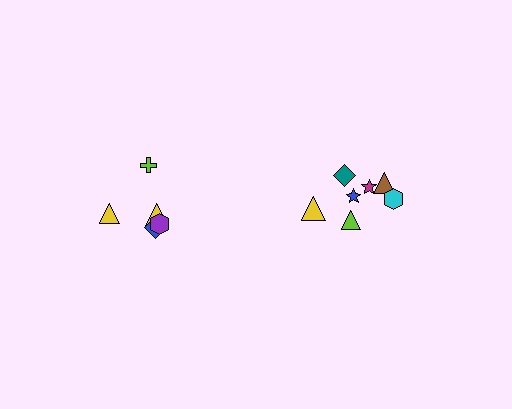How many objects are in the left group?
There are 5 objects.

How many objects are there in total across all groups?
There are 12 objects.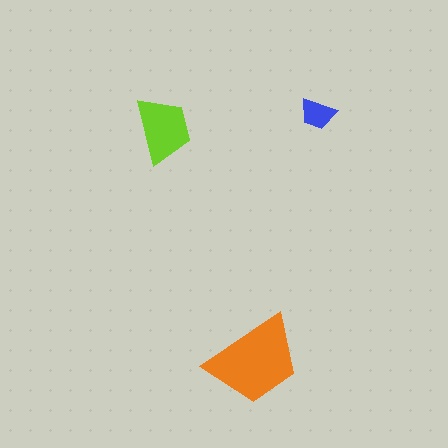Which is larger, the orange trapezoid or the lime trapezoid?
The orange one.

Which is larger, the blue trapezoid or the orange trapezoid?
The orange one.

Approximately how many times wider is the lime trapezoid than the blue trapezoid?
About 2 times wider.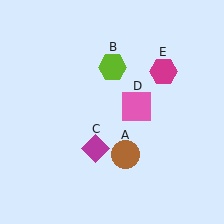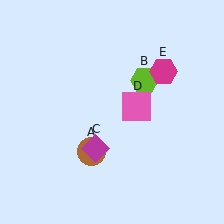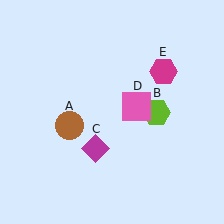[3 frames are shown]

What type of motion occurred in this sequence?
The brown circle (object A), lime hexagon (object B) rotated clockwise around the center of the scene.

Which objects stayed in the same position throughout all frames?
Magenta diamond (object C) and pink square (object D) and magenta hexagon (object E) remained stationary.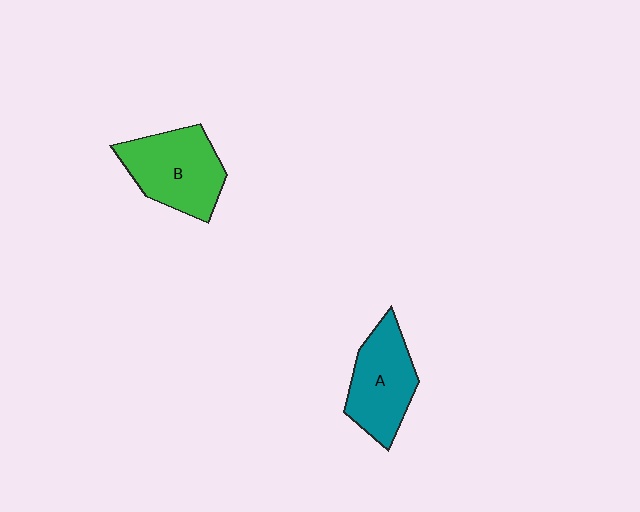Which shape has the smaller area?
Shape A (teal).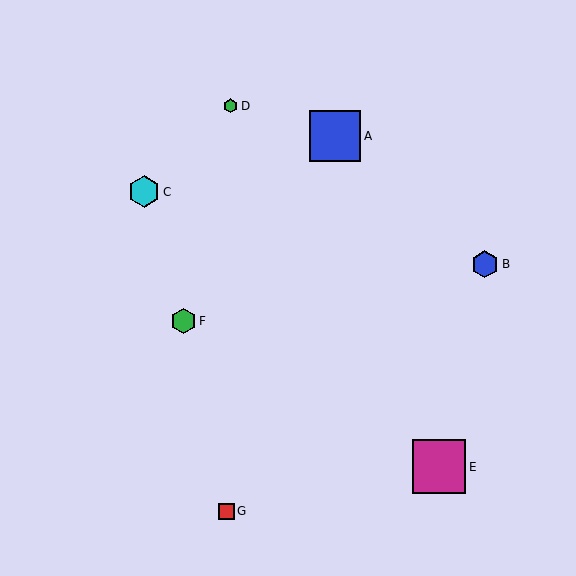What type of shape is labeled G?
Shape G is a red square.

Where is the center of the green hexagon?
The center of the green hexagon is at (231, 106).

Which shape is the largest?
The magenta square (labeled E) is the largest.